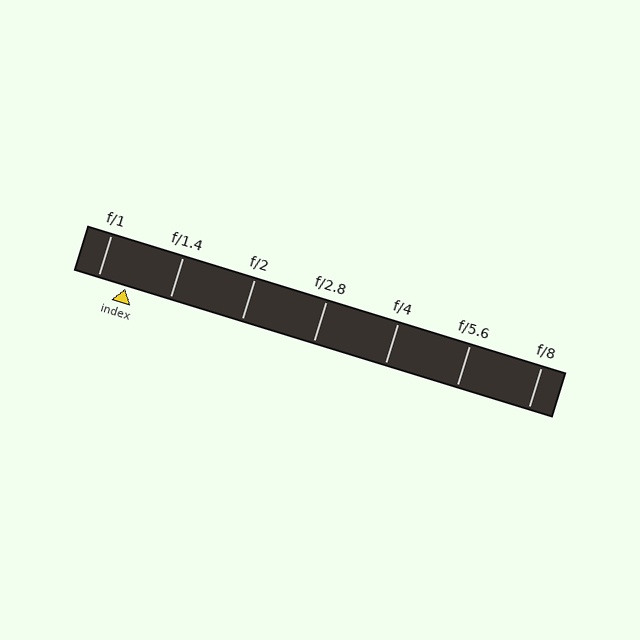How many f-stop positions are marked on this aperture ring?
There are 7 f-stop positions marked.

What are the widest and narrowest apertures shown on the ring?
The widest aperture shown is f/1 and the narrowest is f/8.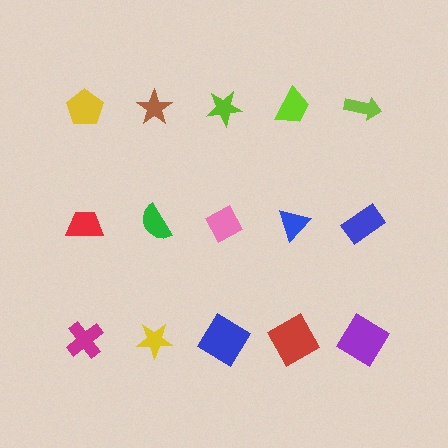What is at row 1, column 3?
A lime star.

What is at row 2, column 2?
A green semicircle.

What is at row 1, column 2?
A brown star.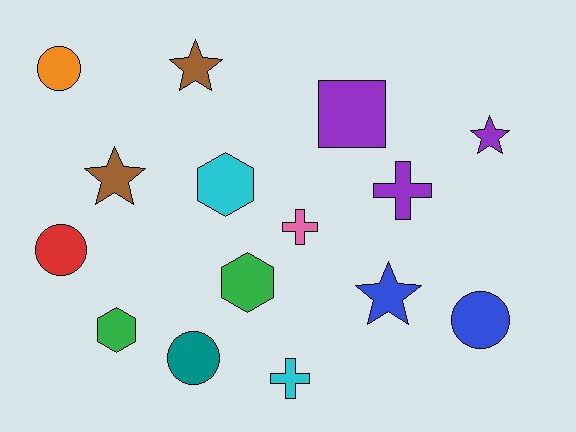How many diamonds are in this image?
There are no diamonds.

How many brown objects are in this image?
There are 2 brown objects.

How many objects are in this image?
There are 15 objects.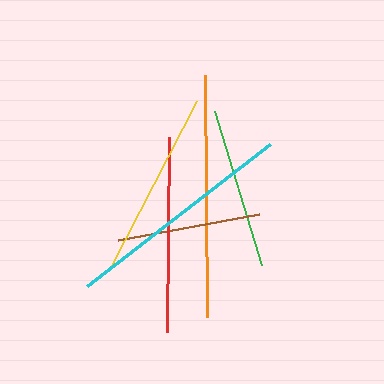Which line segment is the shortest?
The brown line is the shortest at approximately 144 pixels.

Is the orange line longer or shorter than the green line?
The orange line is longer than the green line.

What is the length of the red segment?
The red segment is approximately 195 pixels long.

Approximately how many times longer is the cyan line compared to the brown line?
The cyan line is approximately 1.6 times the length of the brown line.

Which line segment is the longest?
The orange line is the longest at approximately 242 pixels.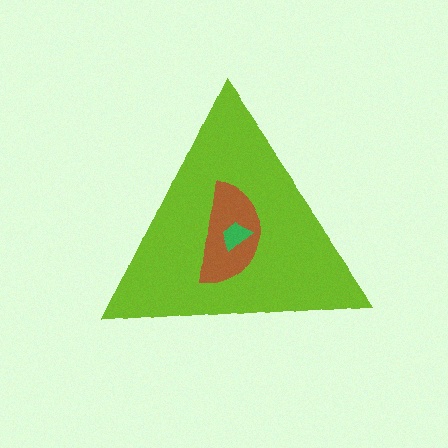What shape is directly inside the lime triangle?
The brown semicircle.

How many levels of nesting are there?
3.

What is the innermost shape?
The green trapezoid.